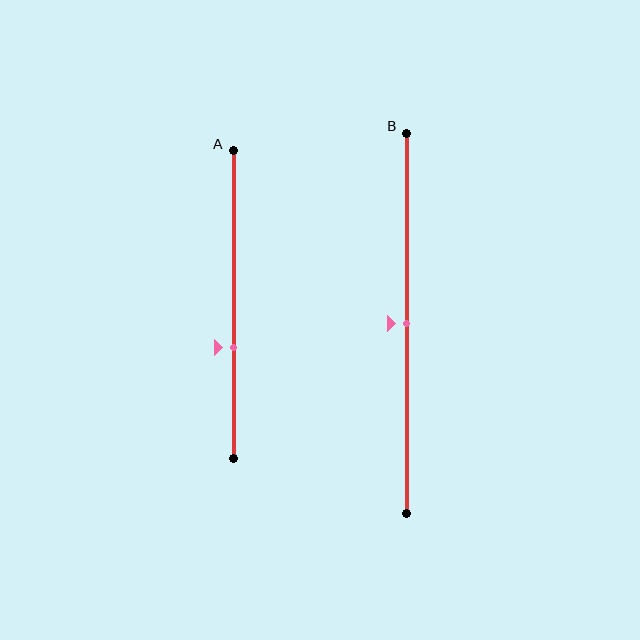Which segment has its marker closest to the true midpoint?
Segment B has its marker closest to the true midpoint.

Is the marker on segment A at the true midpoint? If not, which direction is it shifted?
No, the marker on segment A is shifted downward by about 14% of the segment length.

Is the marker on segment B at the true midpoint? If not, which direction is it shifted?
Yes, the marker on segment B is at the true midpoint.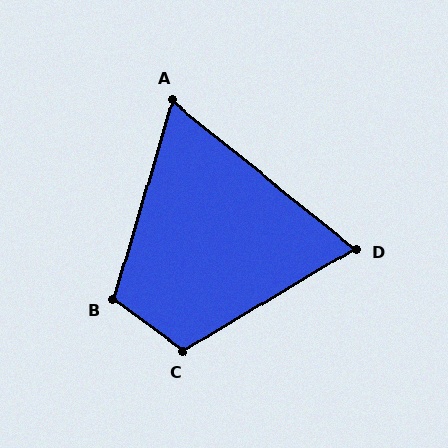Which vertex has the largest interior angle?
C, at approximately 112 degrees.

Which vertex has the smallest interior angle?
A, at approximately 68 degrees.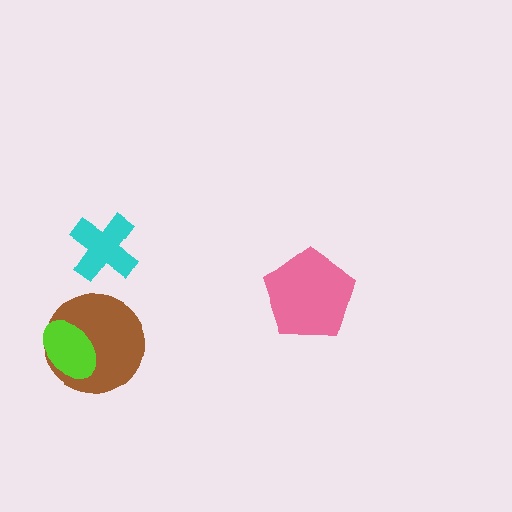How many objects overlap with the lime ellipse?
1 object overlaps with the lime ellipse.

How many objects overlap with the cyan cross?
0 objects overlap with the cyan cross.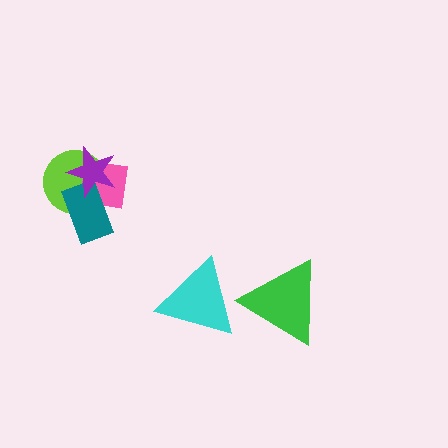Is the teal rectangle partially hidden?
Yes, it is partially covered by another shape.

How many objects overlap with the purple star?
3 objects overlap with the purple star.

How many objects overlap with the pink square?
3 objects overlap with the pink square.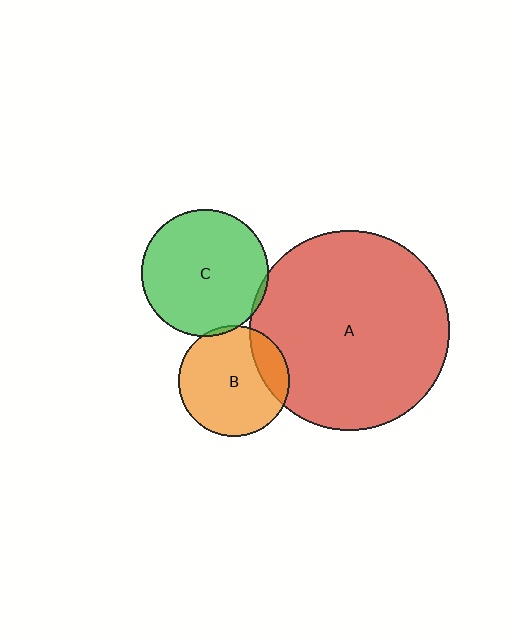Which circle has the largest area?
Circle A (red).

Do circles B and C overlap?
Yes.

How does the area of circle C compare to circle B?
Approximately 1.3 times.